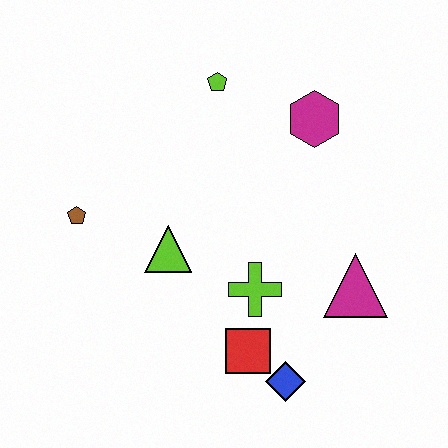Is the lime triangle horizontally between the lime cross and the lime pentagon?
No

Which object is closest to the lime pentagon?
The magenta hexagon is closest to the lime pentagon.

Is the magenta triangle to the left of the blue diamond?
No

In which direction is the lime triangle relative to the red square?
The lime triangle is above the red square.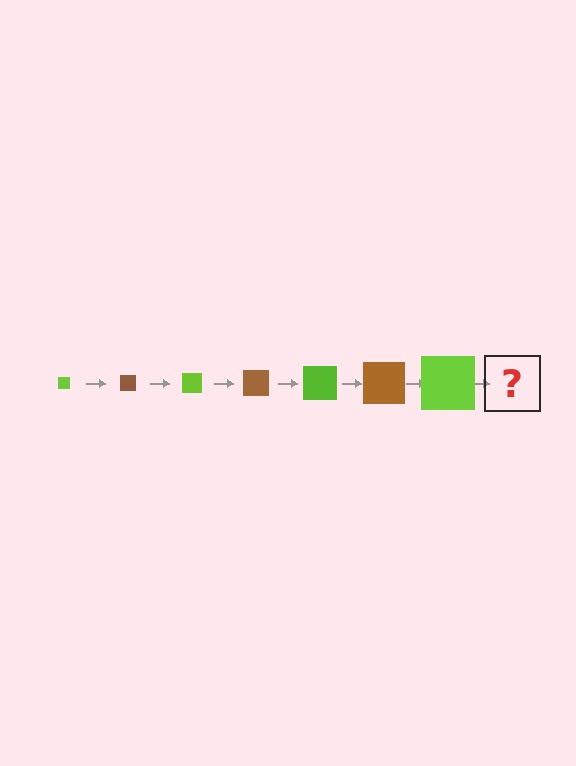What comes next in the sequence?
The next element should be a brown square, larger than the previous one.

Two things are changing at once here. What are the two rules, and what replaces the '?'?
The two rules are that the square grows larger each step and the color cycles through lime and brown. The '?' should be a brown square, larger than the previous one.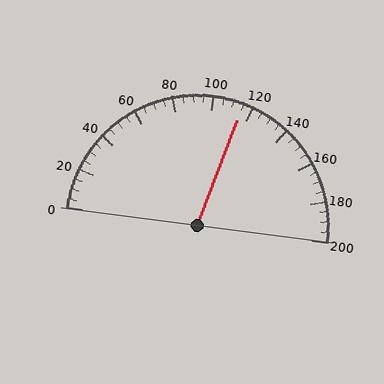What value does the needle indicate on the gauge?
The needle indicates approximately 115.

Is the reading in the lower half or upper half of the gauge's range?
The reading is in the upper half of the range (0 to 200).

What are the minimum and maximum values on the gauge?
The gauge ranges from 0 to 200.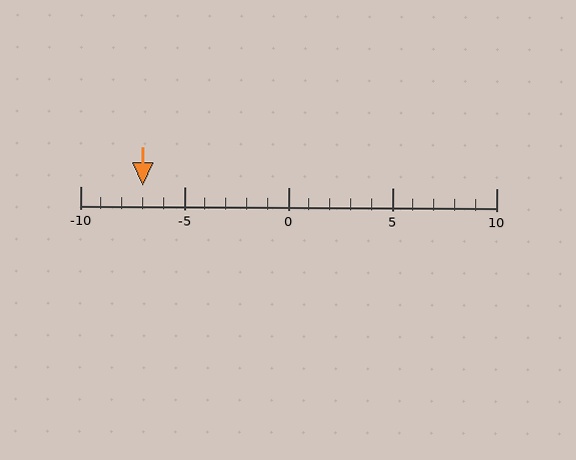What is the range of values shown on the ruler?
The ruler shows values from -10 to 10.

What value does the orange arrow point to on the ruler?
The orange arrow points to approximately -7.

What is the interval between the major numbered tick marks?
The major tick marks are spaced 5 units apart.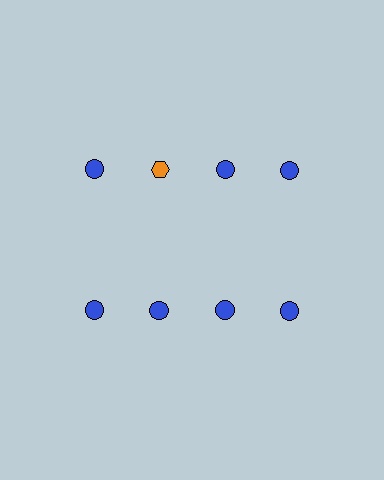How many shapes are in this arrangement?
There are 8 shapes arranged in a grid pattern.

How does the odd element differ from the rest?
It differs in both color (orange instead of blue) and shape (hexagon instead of circle).